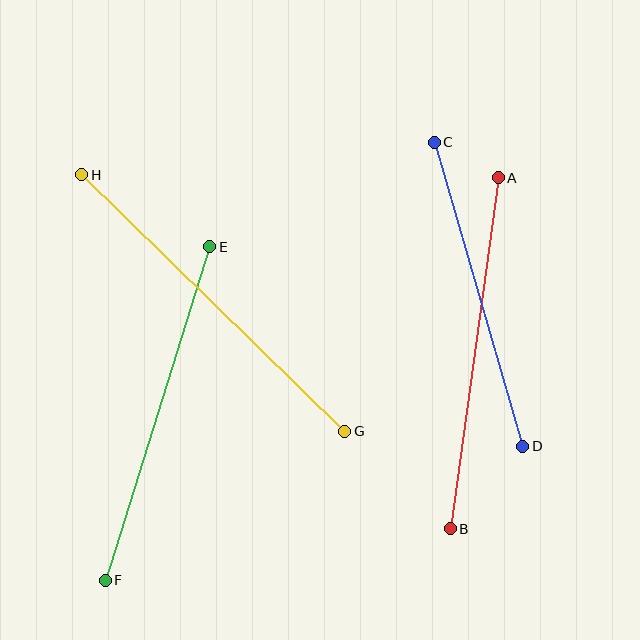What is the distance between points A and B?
The distance is approximately 354 pixels.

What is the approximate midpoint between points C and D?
The midpoint is at approximately (478, 294) pixels.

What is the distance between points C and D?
The distance is approximately 316 pixels.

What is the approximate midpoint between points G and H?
The midpoint is at approximately (213, 303) pixels.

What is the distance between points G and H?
The distance is approximately 367 pixels.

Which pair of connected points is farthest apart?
Points G and H are farthest apart.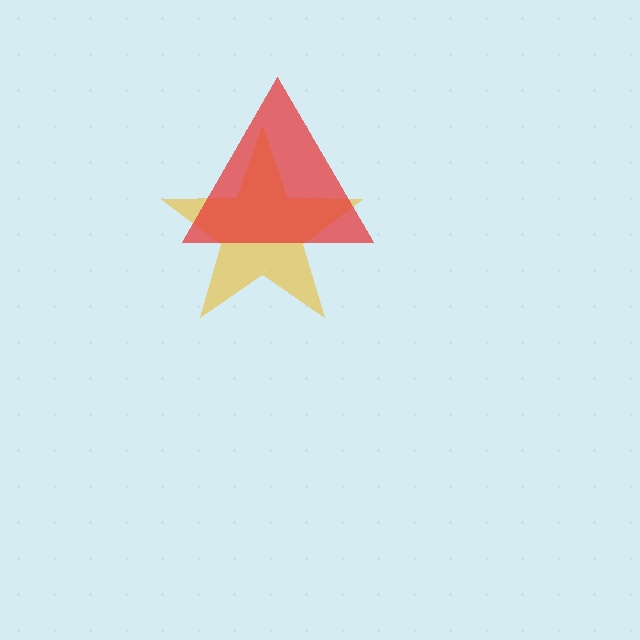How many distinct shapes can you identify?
There are 2 distinct shapes: a yellow star, a red triangle.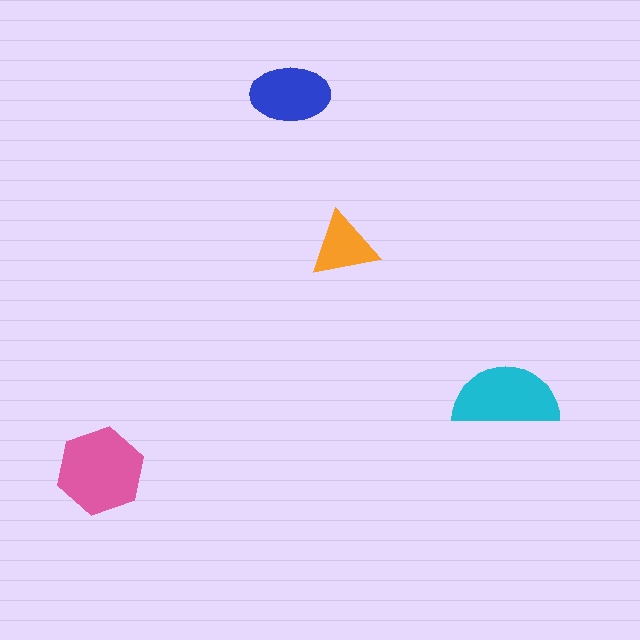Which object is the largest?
The pink hexagon.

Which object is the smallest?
The orange triangle.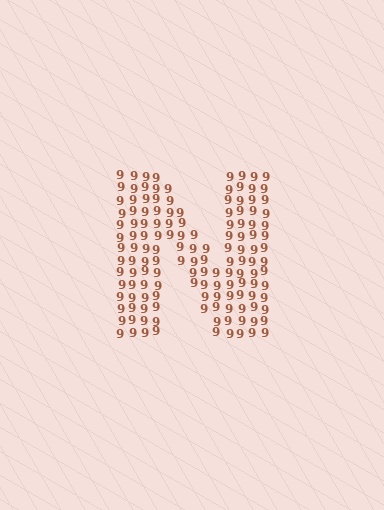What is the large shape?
The large shape is the letter N.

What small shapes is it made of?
It is made of small digit 9's.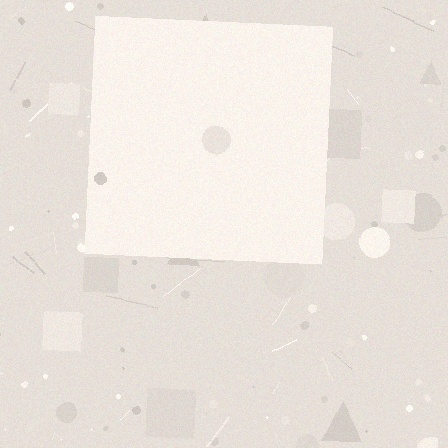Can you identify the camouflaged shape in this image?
The camouflaged shape is a square.